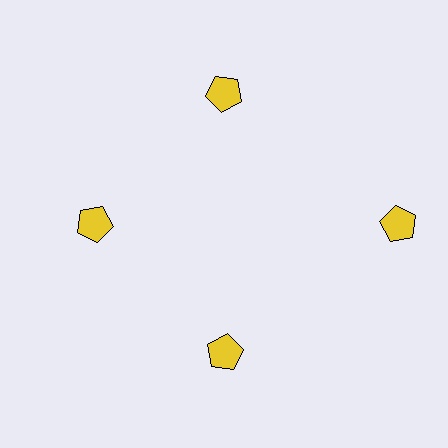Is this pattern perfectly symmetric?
No. The 4 yellow pentagons are arranged in a ring, but one element near the 3 o'clock position is pushed outward from the center, breaking the 4-fold rotational symmetry.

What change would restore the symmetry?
The symmetry would be restored by moving it inward, back onto the ring so that all 4 pentagons sit at equal angles and equal distance from the center.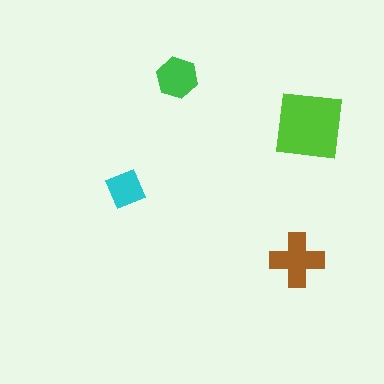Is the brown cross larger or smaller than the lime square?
Smaller.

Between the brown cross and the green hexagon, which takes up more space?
The brown cross.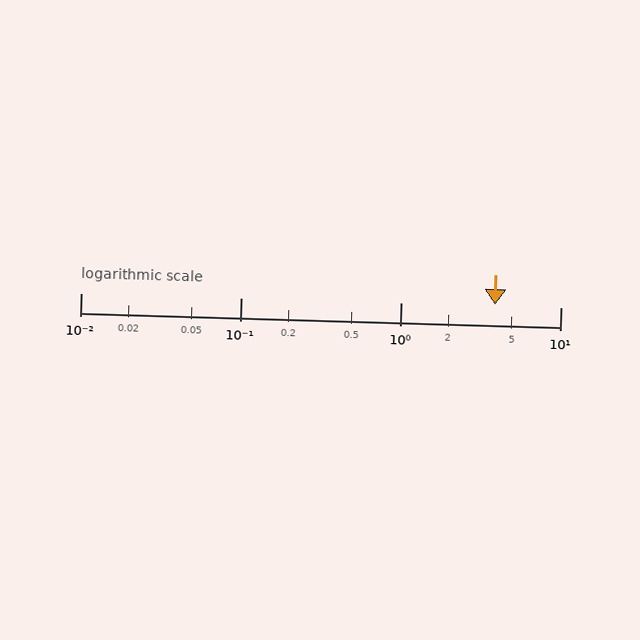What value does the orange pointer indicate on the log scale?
The pointer indicates approximately 3.9.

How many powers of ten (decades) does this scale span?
The scale spans 3 decades, from 0.01 to 10.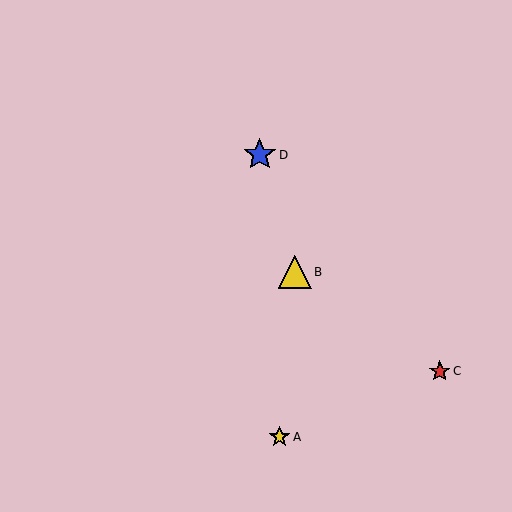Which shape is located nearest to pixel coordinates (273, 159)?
The blue star (labeled D) at (260, 155) is nearest to that location.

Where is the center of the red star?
The center of the red star is at (440, 371).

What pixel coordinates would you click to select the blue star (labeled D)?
Click at (260, 155) to select the blue star D.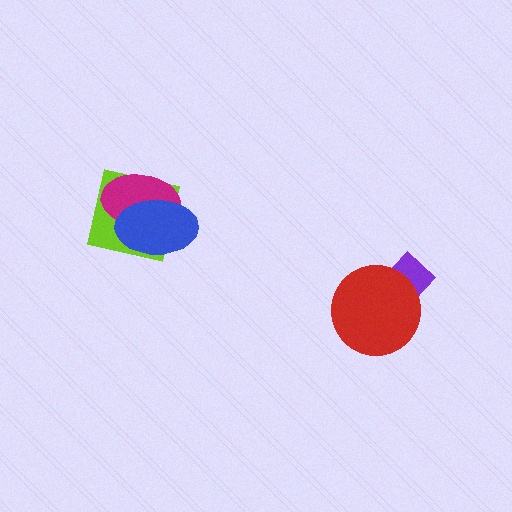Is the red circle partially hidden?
No, no other shape covers it.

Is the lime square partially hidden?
Yes, it is partially covered by another shape.